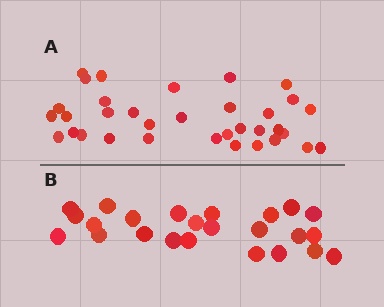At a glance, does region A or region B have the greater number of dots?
Region A (the top region) has more dots.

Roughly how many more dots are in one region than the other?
Region A has roughly 10 or so more dots than region B.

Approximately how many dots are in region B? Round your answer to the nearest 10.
About 20 dots. (The exact count is 24, which rounds to 20.)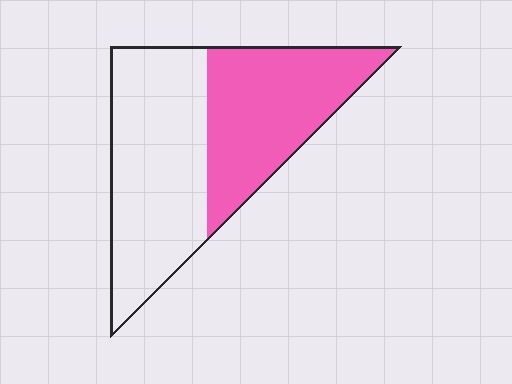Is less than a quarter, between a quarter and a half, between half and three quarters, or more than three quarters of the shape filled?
Between a quarter and a half.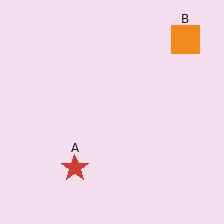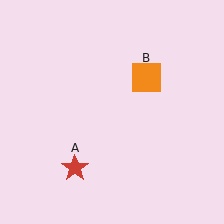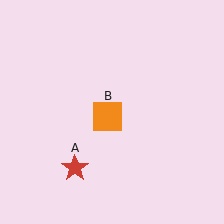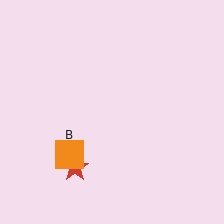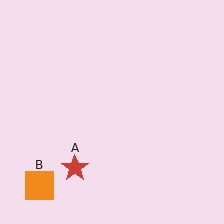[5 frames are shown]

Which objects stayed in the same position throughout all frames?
Red star (object A) remained stationary.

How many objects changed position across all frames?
1 object changed position: orange square (object B).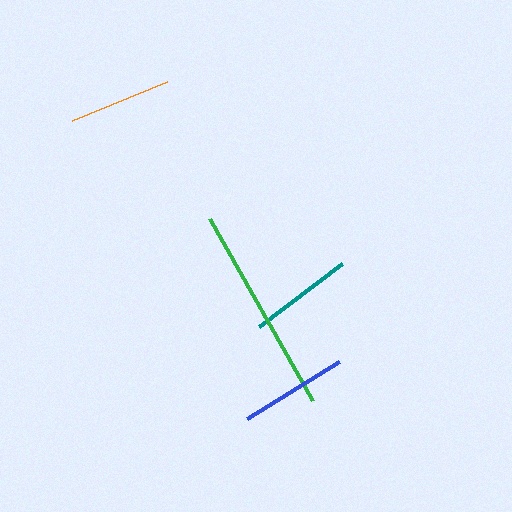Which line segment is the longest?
The green line is the longest at approximately 209 pixels.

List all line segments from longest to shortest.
From longest to shortest: green, blue, teal, orange.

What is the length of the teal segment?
The teal segment is approximately 104 pixels long.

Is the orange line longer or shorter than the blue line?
The blue line is longer than the orange line.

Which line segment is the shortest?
The orange line is the shortest at approximately 103 pixels.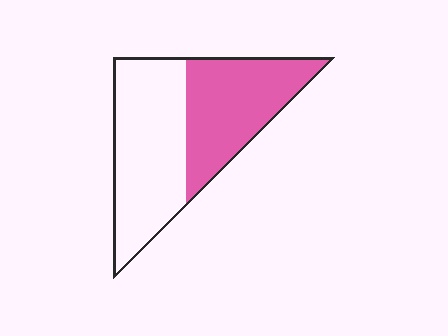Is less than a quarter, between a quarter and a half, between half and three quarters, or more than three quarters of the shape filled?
Between a quarter and a half.